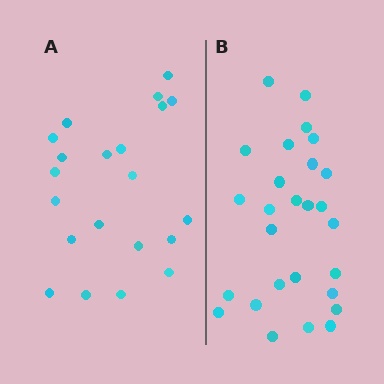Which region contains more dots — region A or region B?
Region B (the right region) has more dots.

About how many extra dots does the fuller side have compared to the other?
Region B has about 6 more dots than region A.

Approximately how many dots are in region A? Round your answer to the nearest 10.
About 20 dots. (The exact count is 21, which rounds to 20.)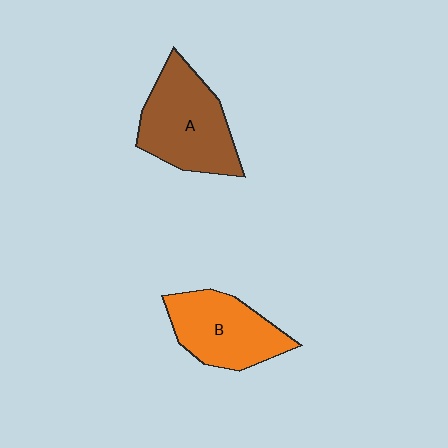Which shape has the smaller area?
Shape B (orange).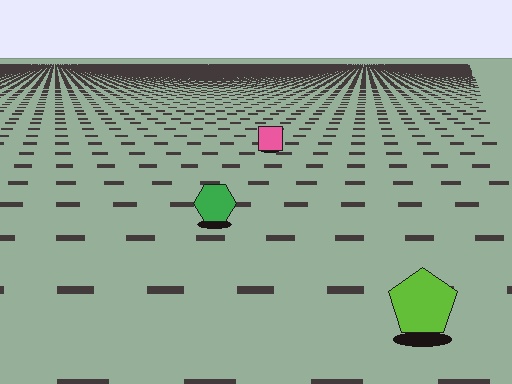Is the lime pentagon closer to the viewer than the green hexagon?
Yes. The lime pentagon is closer — you can tell from the texture gradient: the ground texture is coarser near it.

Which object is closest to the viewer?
The lime pentagon is closest. The texture marks near it are larger and more spread out.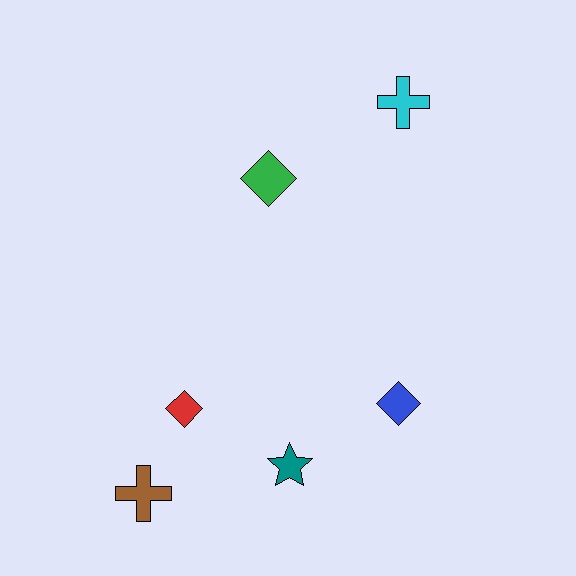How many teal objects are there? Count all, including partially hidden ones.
There is 1 teal object.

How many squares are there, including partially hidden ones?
There are no squares.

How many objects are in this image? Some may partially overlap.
There are 6 objects.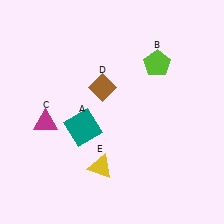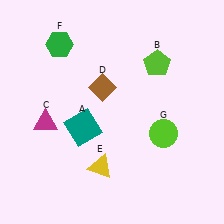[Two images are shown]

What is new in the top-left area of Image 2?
A green hexagon (F) was added in the top-left area of Image 2.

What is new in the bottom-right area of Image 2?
A lime circle (G) was added in the bottom-right area of Image 2.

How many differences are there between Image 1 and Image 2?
There are 2 differences between the two images.